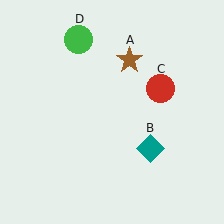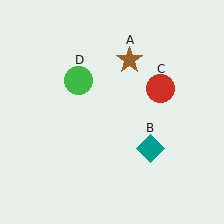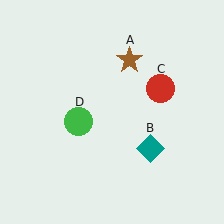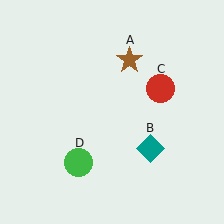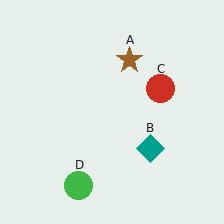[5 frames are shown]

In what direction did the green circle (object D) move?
The green circle (object D) moved down.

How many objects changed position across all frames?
1 object changed position: green circle (object D).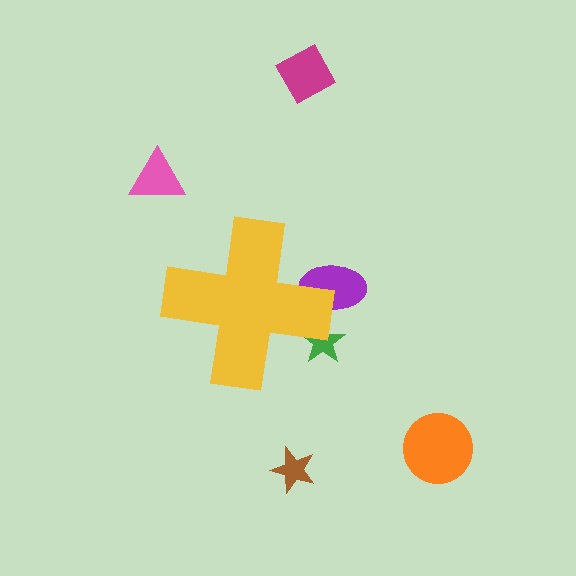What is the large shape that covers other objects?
A yellow cross.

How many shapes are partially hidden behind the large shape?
2 shapes are partially hidden.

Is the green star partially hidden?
Yes, the green star is partially hidden behind the yellow cross.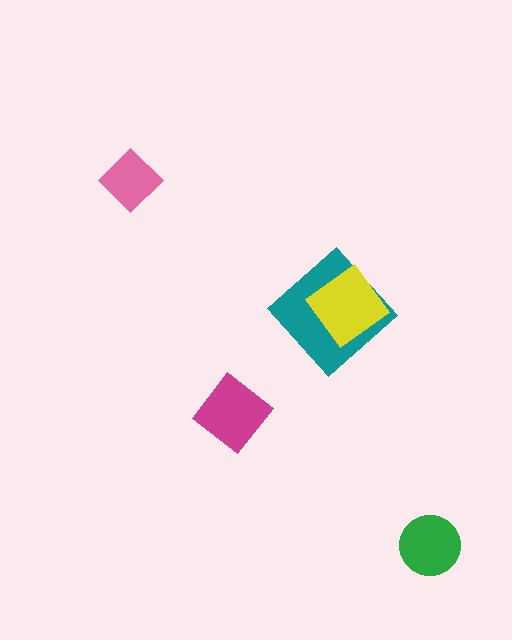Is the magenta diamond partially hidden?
No, no other shape covers it.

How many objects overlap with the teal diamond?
1 object overlaps with the teal diamond.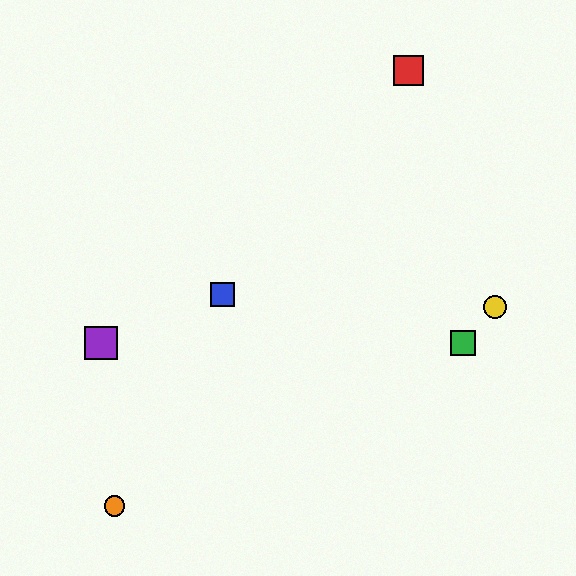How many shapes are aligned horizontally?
2 shapes (the green square, the purple square) are aligned horizontally.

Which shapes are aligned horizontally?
The green square, the purple square are aligned horizontally.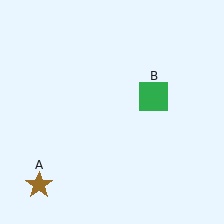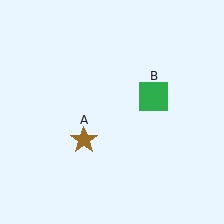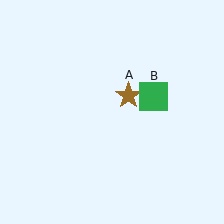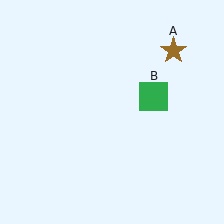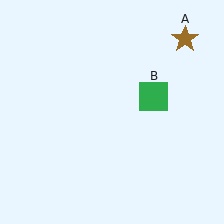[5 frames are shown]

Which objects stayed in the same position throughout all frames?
Green square (object B) remained stationary.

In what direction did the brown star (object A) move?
The brown star (object A) moved up and to the right.